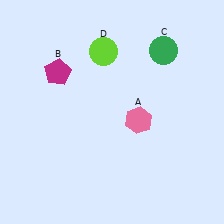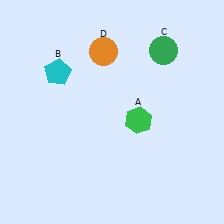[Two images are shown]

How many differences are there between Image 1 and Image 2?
There are 3 differences between the two images.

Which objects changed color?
A changed from pink to green. B changed from magenta to cyan. D changed from lime to orange.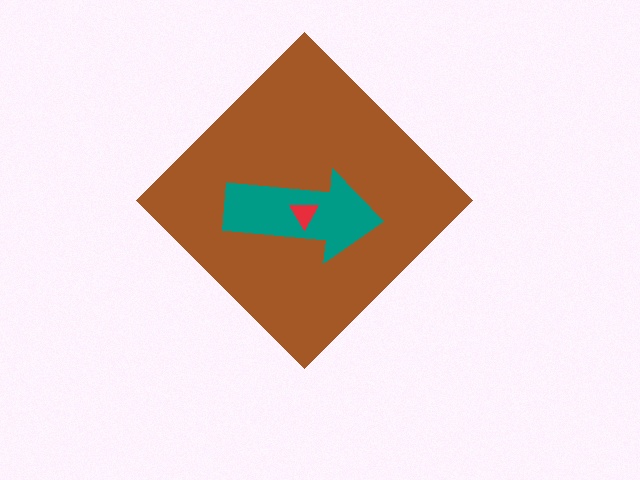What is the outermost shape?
The brown diamond.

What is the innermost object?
The red triangle.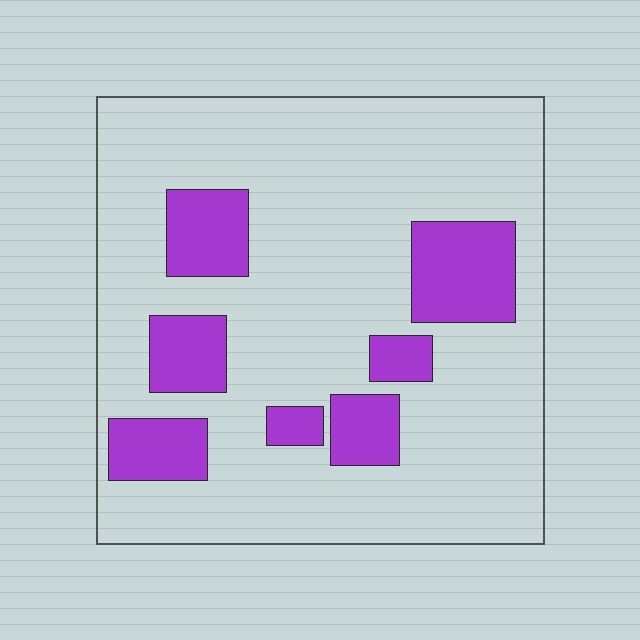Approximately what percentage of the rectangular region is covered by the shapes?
Approximately 20%.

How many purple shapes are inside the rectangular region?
7.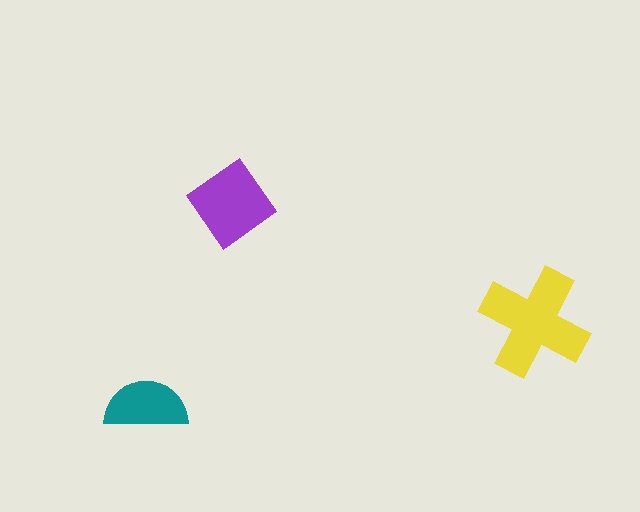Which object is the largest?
The yellow cross.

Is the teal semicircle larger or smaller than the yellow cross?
Smaller.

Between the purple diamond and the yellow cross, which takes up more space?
The yellow cross.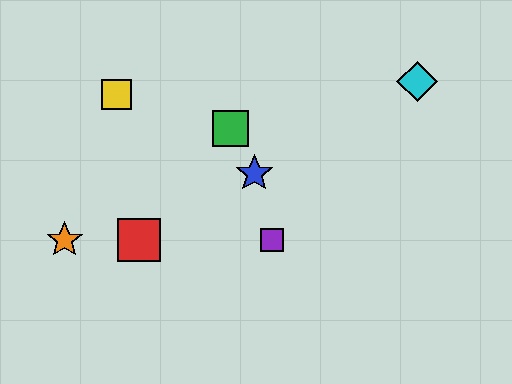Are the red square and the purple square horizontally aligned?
Yes, both are at y≈240.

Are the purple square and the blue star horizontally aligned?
No, the purple square is at y≈240 and the blue star is at y≈174.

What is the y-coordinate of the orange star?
The orange star is at y≈240.